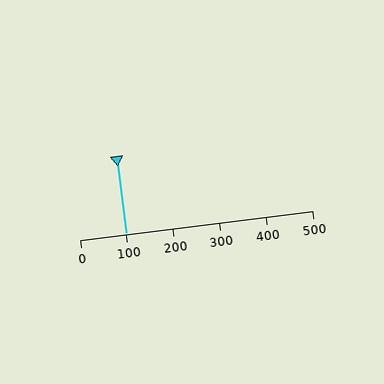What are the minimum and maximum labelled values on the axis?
The axis runs from 0 to 500.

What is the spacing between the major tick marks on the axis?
The major ticks are spaced 100 apart.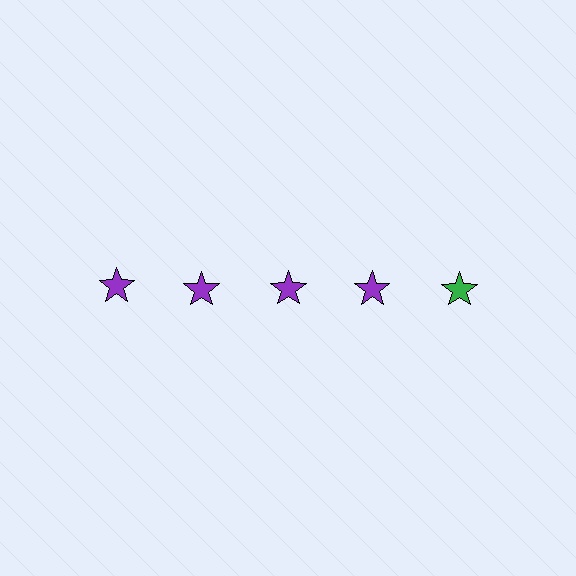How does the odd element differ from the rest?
It has a different color: green instead of purple.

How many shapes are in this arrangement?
There are 5 shapes arranged in a grid pattern.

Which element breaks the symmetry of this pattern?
The green star in the top row, rightmost column breaks the symmetry. All other shapes are purple stars.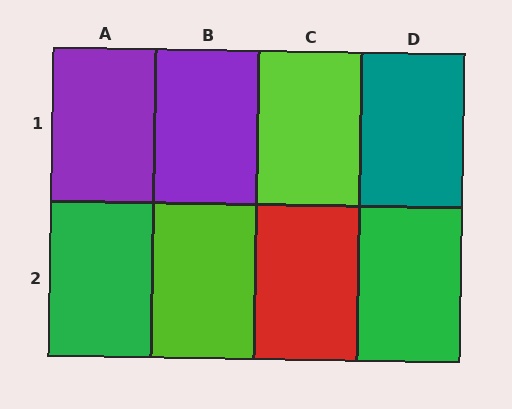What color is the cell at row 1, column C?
Lime.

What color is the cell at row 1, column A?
Purple.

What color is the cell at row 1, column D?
Teal.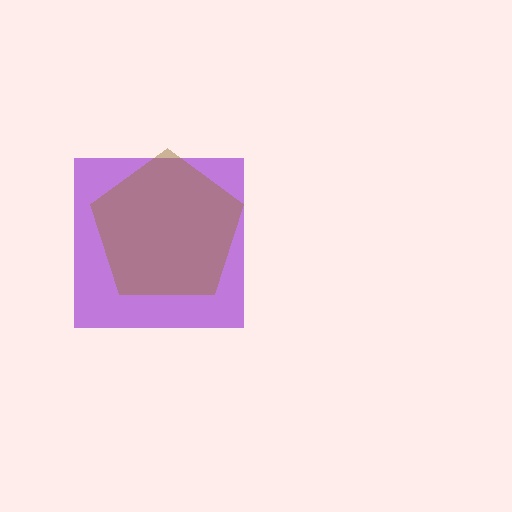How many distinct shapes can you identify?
There are 2 distinct shapes: a purple square, a brown pentagon.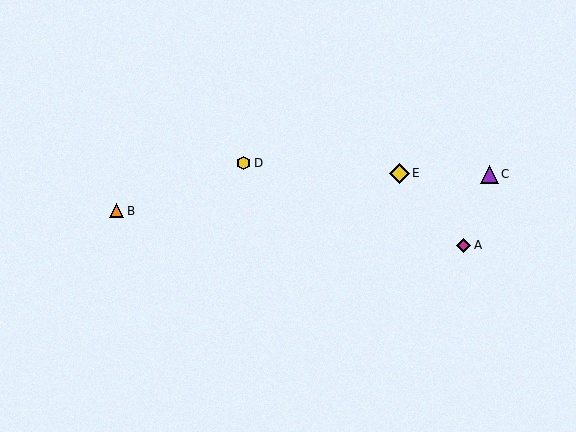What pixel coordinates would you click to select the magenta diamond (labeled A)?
Click at (464, 245) to select the magenta diamond A.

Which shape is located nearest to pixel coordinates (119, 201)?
The orange triangle (labeled B) at (117, 211) is nearest to that location.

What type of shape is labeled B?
Shape B is an orange triangle.